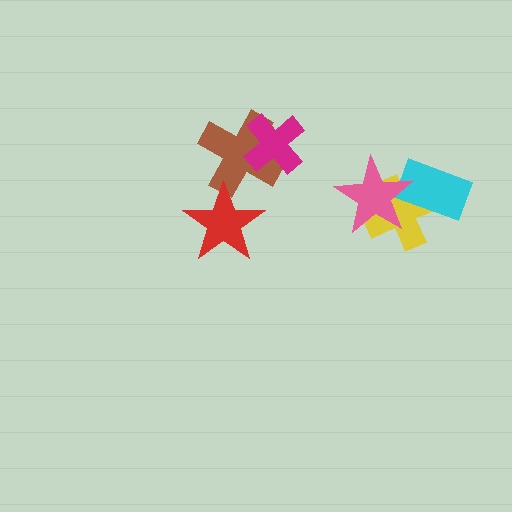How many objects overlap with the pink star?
2 objects overlap with the pink star.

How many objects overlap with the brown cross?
2 objects overlap with the brown cross.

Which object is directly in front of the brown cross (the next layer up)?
The magenta cross is directly in front of the brown cross.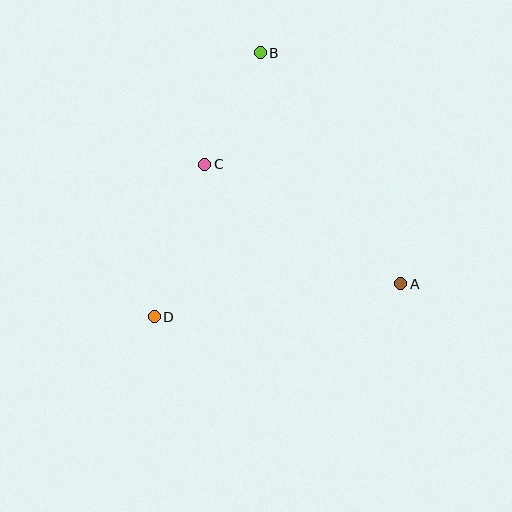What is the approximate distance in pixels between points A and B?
The distance between A and B is approximately 270 pixels.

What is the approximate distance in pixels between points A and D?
The distance between A and D is approximately 249 pixels.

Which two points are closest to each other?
Points B and C are closest to each other.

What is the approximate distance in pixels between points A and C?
The distance between A and C is approximately 230 pixels.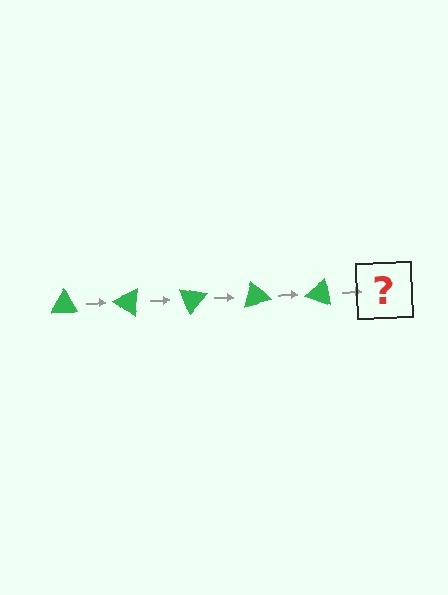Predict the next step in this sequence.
The next step is a green triangle rotated 175 degrees.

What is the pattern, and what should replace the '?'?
The pattern is that the triangle rotates 35 degrees each step. The '?' should be a green triangle rotated 175 degrees.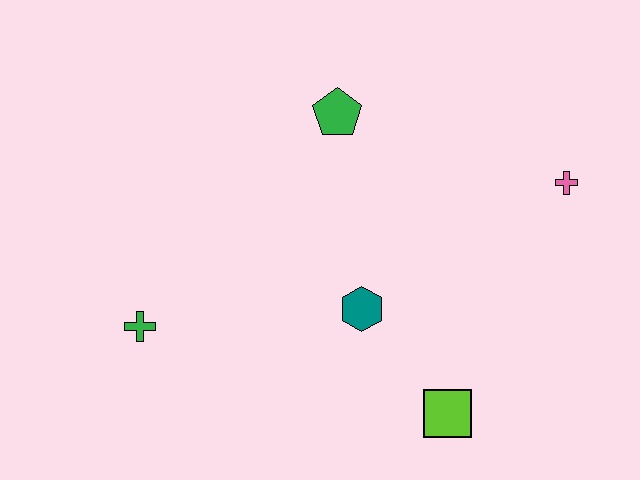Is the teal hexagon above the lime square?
Yes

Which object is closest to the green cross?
The teal hexagon is closest to the green cross.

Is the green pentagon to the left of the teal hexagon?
Yes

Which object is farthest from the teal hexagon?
The pink cross is farthest from the teal hexagon.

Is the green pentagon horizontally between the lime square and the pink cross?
No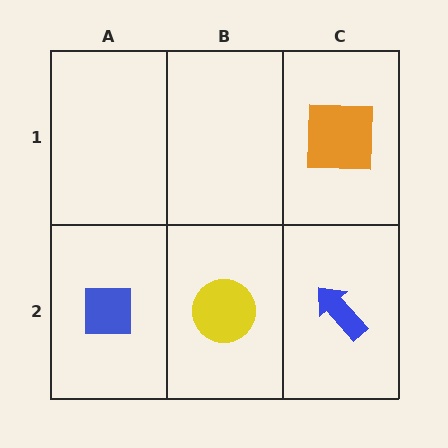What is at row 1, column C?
An orange square.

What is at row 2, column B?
A yellow circle.